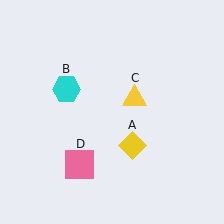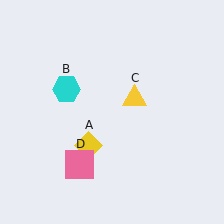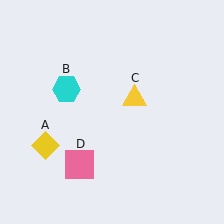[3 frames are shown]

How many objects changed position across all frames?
1 object changed position: yellow diamond (object A).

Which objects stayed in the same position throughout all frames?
Cyan hexagon (object B) and yellow triangle (object C) and pink square (object D) remained stationary.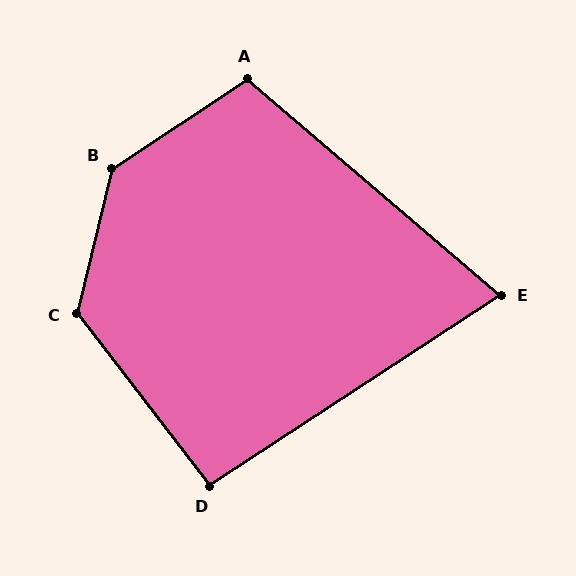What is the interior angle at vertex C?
Approximately 129 degrees (obtuse).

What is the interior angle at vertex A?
Approximately 106 degrees (obtuse).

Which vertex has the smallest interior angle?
E, at approximately 74 degrees.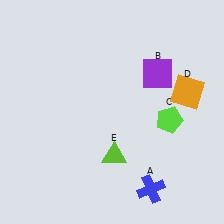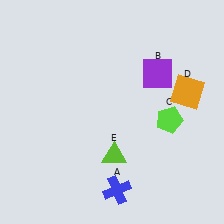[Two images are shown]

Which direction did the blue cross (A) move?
The blue cross (A) moved left.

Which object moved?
The blue cross (A) moved left.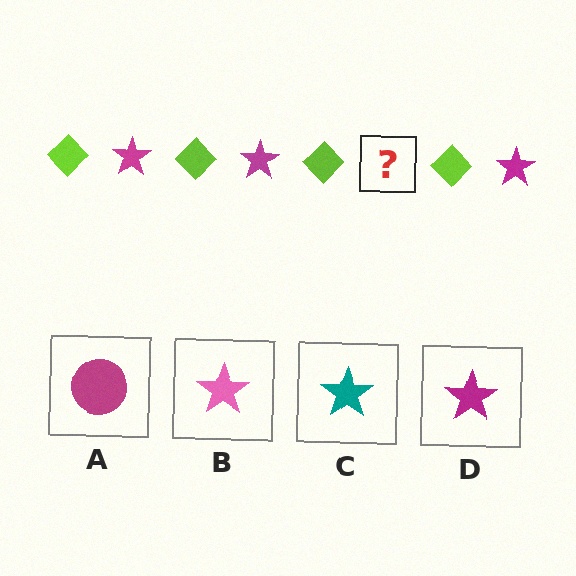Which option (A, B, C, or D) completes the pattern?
D.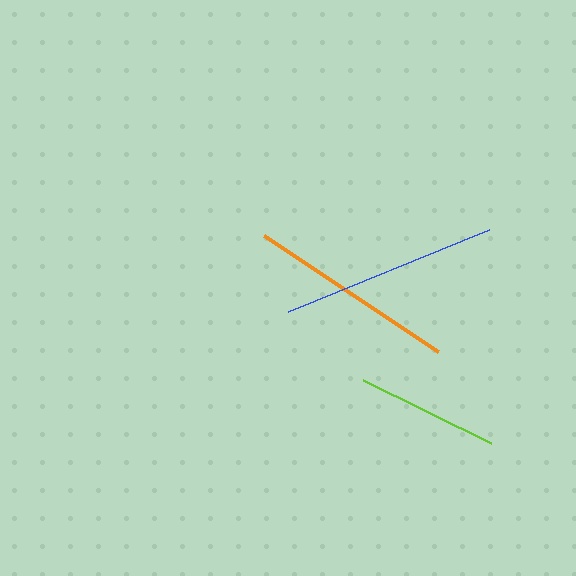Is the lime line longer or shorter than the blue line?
The blue line is longer than the lime line.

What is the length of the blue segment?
The blue segment is approximately 218 pixels long.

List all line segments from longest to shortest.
From longest to shortest: blue, orange, lime.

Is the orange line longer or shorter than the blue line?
The blue line is longer than the orange line.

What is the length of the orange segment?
The orange segment is approximately 209 pixels long.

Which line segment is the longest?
The blue line is the longest at approximately 218 pixels.